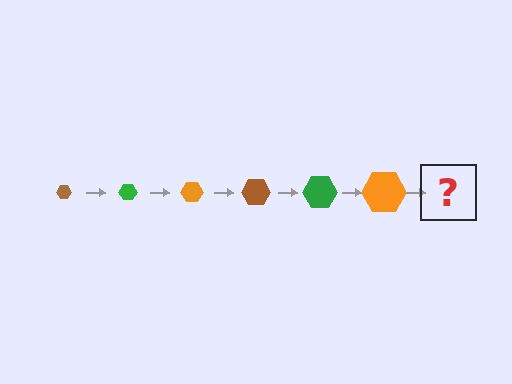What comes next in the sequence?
The next element should be a brown hexagon, larger than the previous one.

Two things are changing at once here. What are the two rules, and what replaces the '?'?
The two rules are that the hexagon grows larger each step and the color cycles through brown, green, and orange. The '?' should be a brown hexagon, larger than the previous one.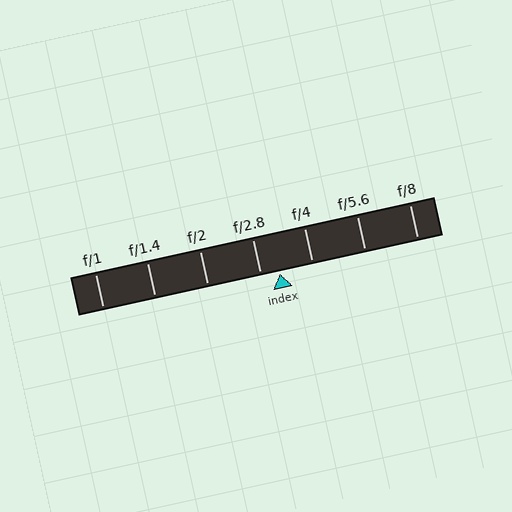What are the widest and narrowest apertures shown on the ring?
The widest aperture shown is f/1 and the narrowest is f/8.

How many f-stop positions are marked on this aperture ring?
There are 7 f-stop positions marked.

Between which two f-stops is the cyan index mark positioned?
The index mark is between f/2.8 and f/4.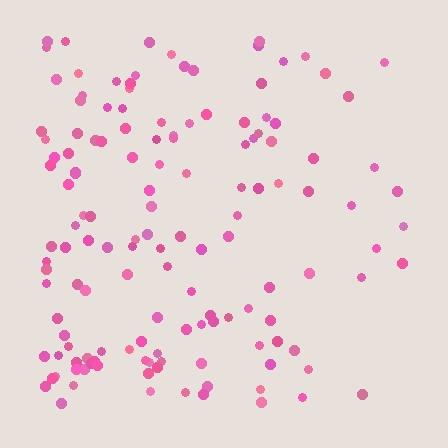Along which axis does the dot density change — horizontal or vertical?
Horizontal.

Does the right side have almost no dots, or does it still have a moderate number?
Still a moderate number, just noticeably fewer than the left.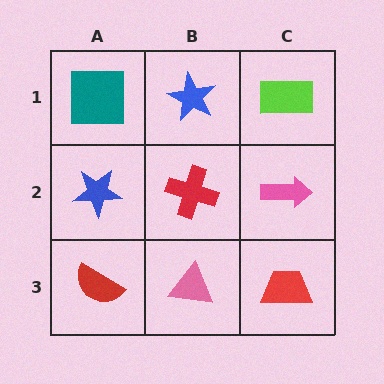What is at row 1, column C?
A lime rectangle.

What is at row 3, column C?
A red trapezoid.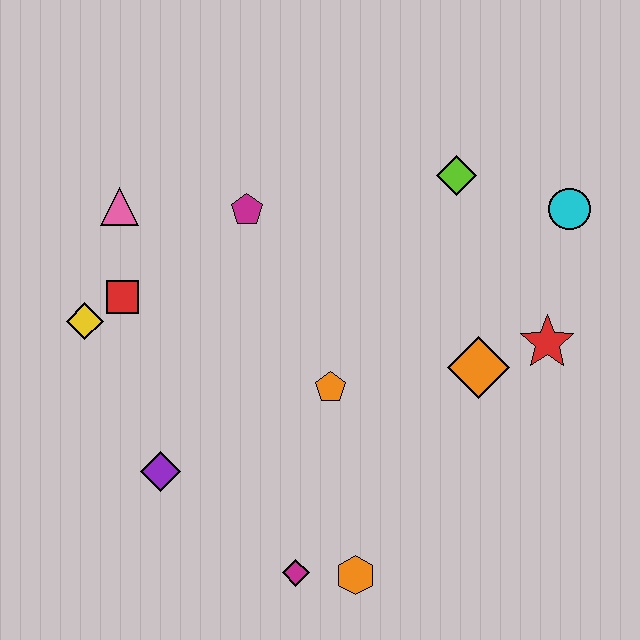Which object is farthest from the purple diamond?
The cyan circle is farthest from the purple diamond.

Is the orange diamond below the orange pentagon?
No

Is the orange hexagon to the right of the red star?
No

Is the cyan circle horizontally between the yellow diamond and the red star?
No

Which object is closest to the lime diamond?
The cyan circle is closest to the lime diamond.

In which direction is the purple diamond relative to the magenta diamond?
The purple diamond is to the left of the magenta diamond.